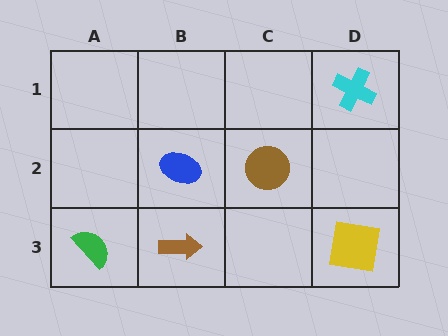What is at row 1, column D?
A cyan cross.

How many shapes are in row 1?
1 shape.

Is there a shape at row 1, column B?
No, that cell is empty.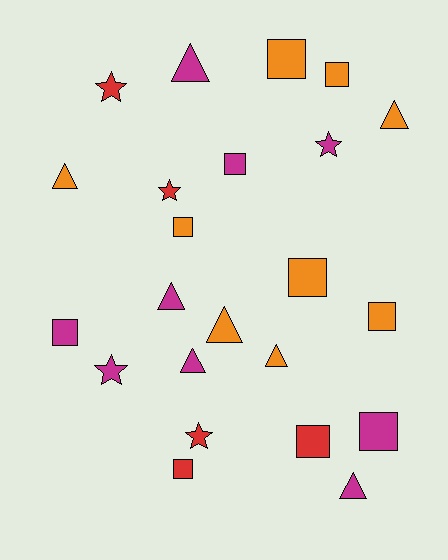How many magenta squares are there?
There are 3 magenta squares.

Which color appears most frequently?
Magenta, with 9 objects.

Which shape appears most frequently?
Square, with 10 objects.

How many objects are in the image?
There are 23 objects.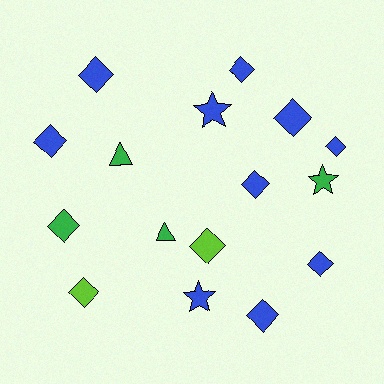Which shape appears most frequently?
Diamond, with 11 objects.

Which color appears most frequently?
Blue, with 10 objects.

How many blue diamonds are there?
There are 8 blue diamonds.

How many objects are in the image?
There are 16 objects.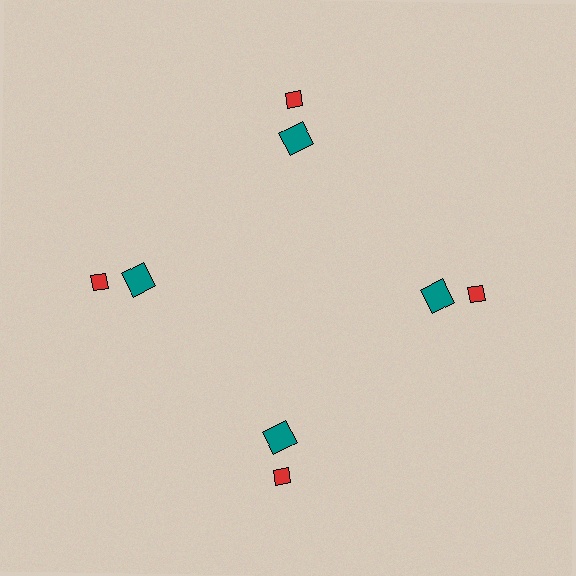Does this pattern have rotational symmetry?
Yes, this pattern has 4-fold rotational symmetry. It looks the same after rotating 90 degrees around the center.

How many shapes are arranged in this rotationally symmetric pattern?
There are 8 shapes, arranged in 4 groups of 2.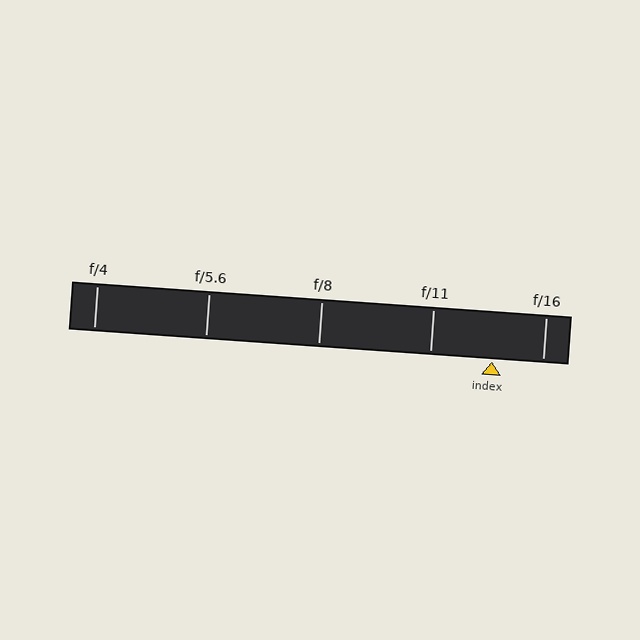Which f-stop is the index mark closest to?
The index mark is closest to f/16.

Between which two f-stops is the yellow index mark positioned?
The index mark is between f/11 and f/16.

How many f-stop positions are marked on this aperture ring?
There are 5 f-stop positions marked.